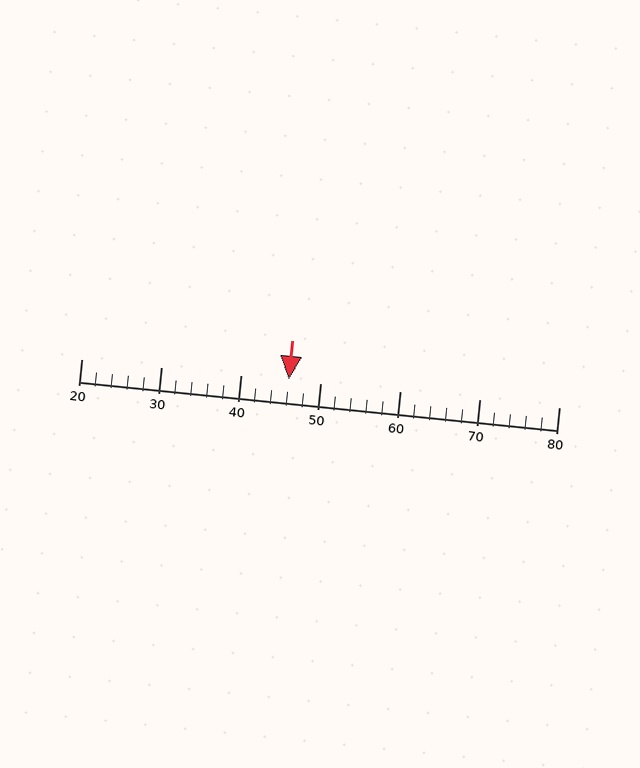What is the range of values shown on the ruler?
The ruler shows values from 20 to 80.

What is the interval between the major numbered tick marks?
The major tick marks are spaced 10 units apart.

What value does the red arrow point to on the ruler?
The red arrow points to approximately 46.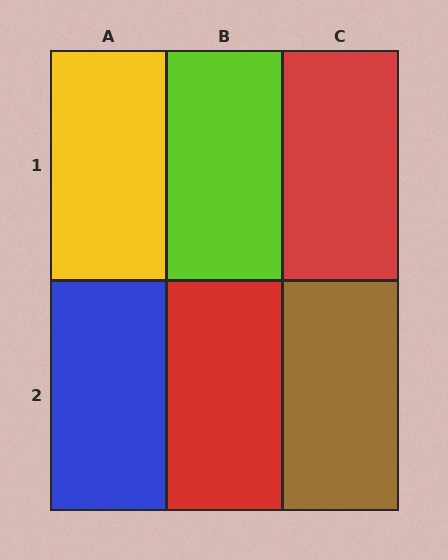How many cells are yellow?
1 cell is yellow.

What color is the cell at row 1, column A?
Yellow.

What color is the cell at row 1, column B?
Lime.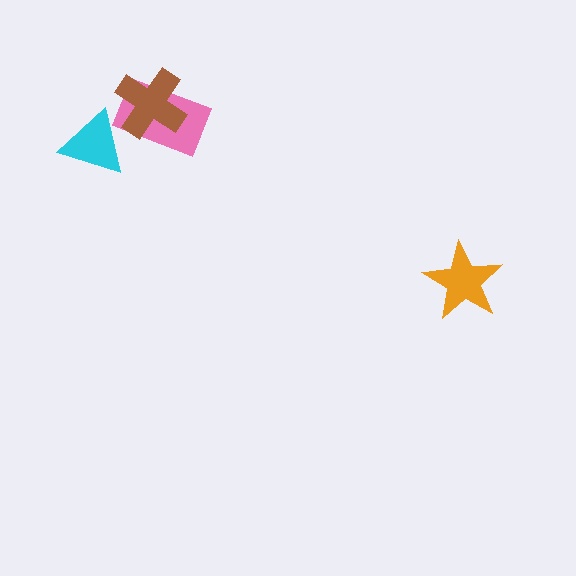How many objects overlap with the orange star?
0 objects overlap with the orange star.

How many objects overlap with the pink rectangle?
2 objects overlap with the pink rectangle.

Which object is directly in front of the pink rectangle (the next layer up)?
The brown cross is directly in front of the pink rectangle.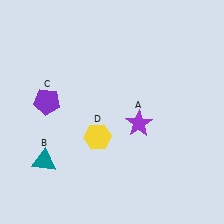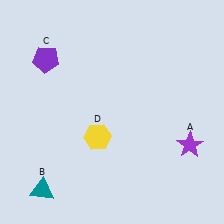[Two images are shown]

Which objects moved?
The objects that moved are: the purple star (A), the teal triangle (B), the purple pentagon (C).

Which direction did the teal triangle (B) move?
The teal triangle (B) moved down.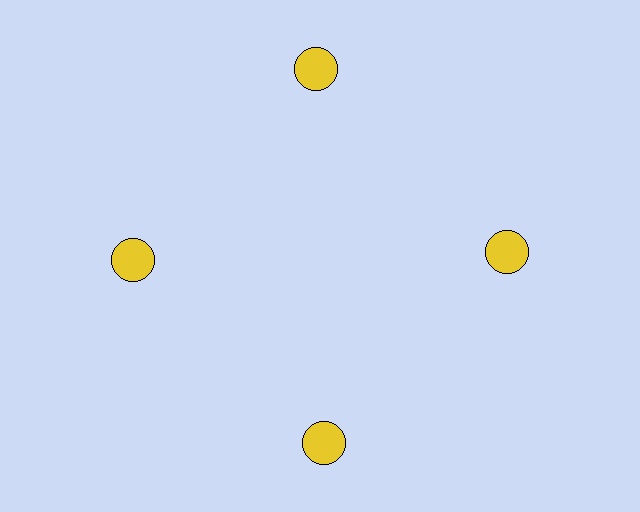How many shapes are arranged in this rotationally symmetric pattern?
There are 4 shapes, arranged in 4 groups of 1.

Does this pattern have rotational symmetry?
Yes, this pattern has 4-fold rotational symmetry. It looks the same after rotating 90 degrees around the center.